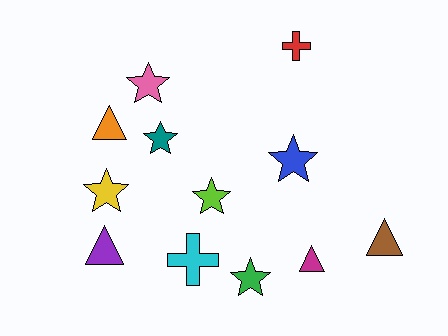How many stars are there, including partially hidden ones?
There are 6 stars.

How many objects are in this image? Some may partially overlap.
There are 12 objects.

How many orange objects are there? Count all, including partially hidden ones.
There is 1 orange object.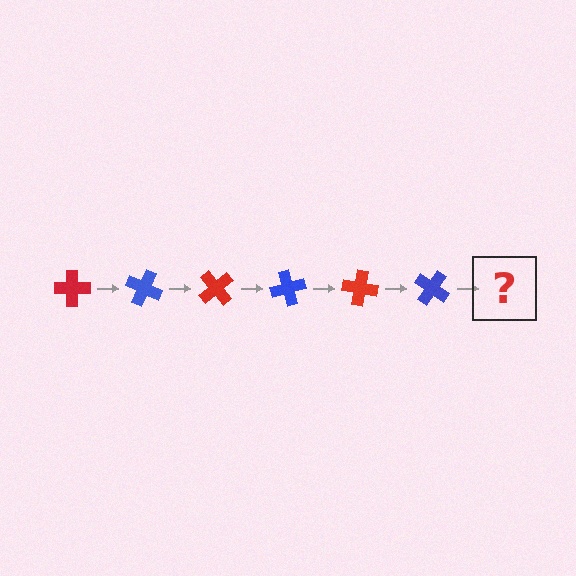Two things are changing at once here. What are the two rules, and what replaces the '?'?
The two rules are that it rotates 25 degrees each step and the color cycles through red and blue. The '?' should be a red cross, rotated 150 degrees from the start.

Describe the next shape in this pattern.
It should be a red cross, rotated 150 degrees from the start.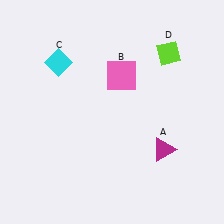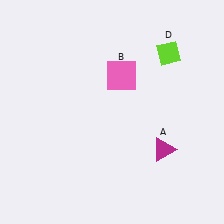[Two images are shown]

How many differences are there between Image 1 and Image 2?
There is 1 difference between the two images.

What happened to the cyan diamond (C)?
The cyan diamond (C) was removed in Image 2. It was in the top-left area of Image 1.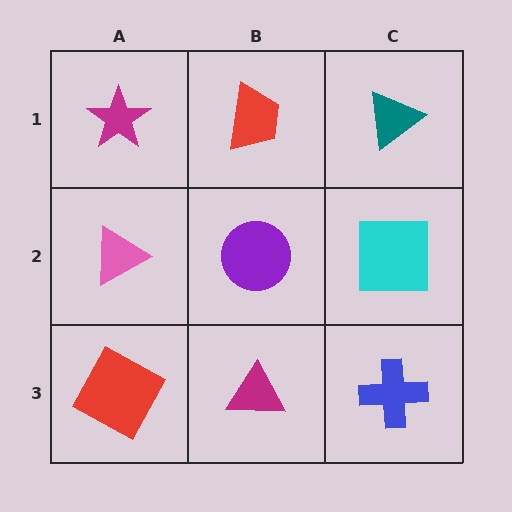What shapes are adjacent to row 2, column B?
A red trapezoid (row 1, column B), a magenta triangle (row 3, column B), a pink triangle (row 2, column A), a cyan square (row 2, column C).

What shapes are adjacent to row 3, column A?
A pink triangle (row 2, column A), a magenta triangle (row 3, column B).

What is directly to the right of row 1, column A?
A red trapezoid.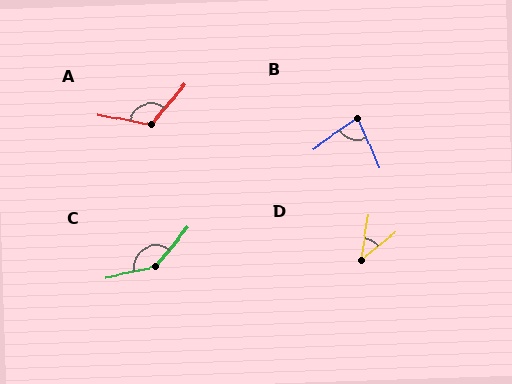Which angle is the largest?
C, at approximately 141 degrees.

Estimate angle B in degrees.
Approximately 78 degrees.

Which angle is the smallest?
D, at approximately 41 degrees.